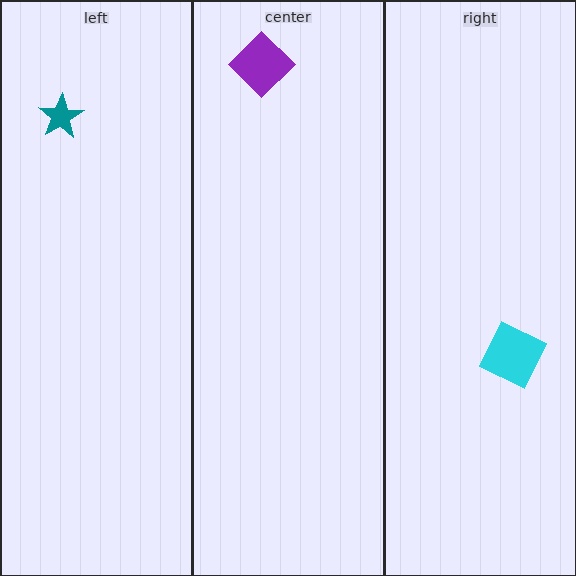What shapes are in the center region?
The purple diamond.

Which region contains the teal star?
The left region.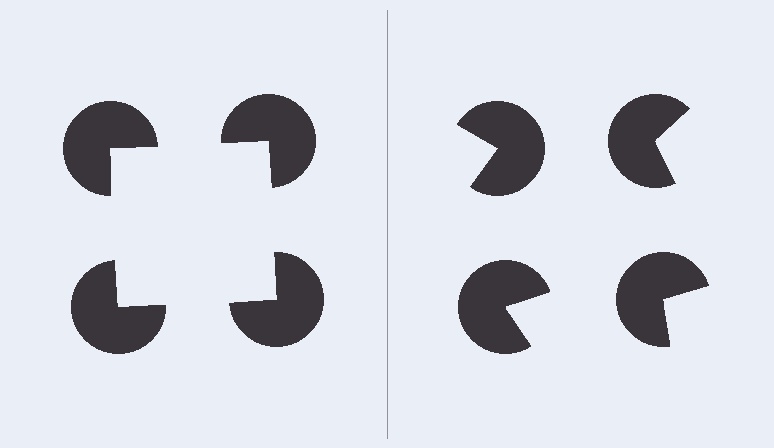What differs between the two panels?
The pac-man discs are positioned identically on both sides; only the wedge orientations differ. On the left they align to a square; on the right they are misaligned.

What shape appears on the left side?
An illusory square.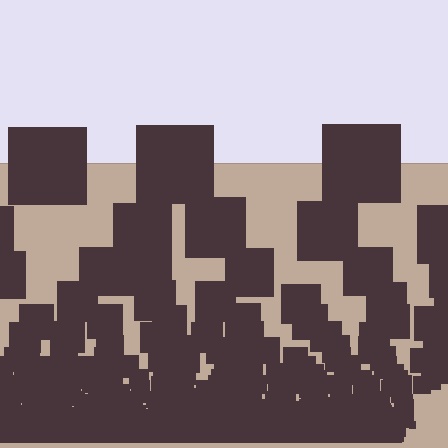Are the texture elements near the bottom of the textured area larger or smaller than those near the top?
Smaller. The gradient is inverted — elements near the bottom are smaller and denser.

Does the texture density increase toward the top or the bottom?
Density increases toward the bottom.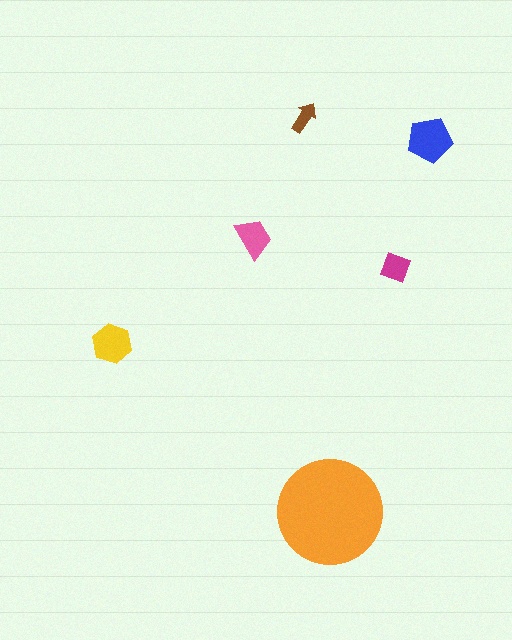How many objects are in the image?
There are 6 objects in the image.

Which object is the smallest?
The brown arrow.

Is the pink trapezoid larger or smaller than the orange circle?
Smaller.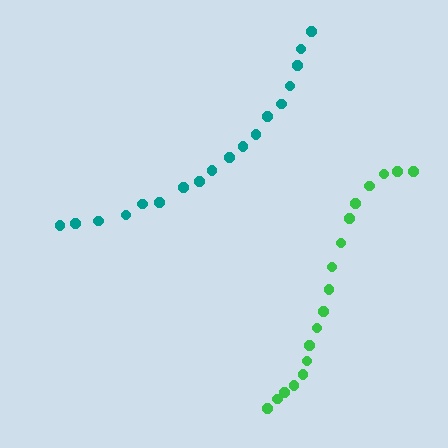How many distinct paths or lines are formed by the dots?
There are 2 distinct paths.